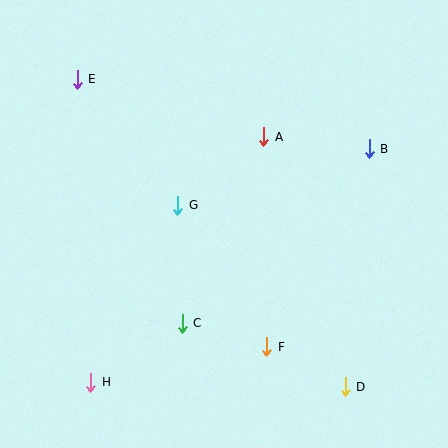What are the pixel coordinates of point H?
Point H is at (91, 382).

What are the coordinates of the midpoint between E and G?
The midpoint between E and G is at (128, 142).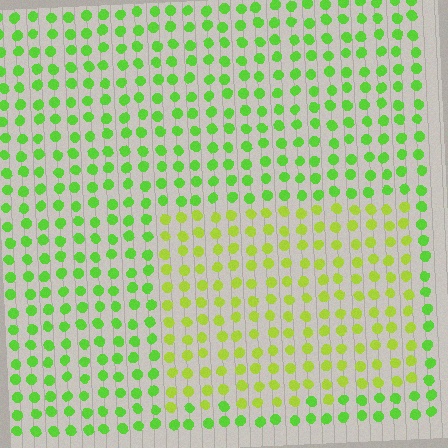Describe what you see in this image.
The image is filled with small lime elements in a uniform arrangement. A rectangle-shaped region is visible where the elements are tinted to a slightly different hue, forming a subtle color boundary.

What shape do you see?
I see a rectangle.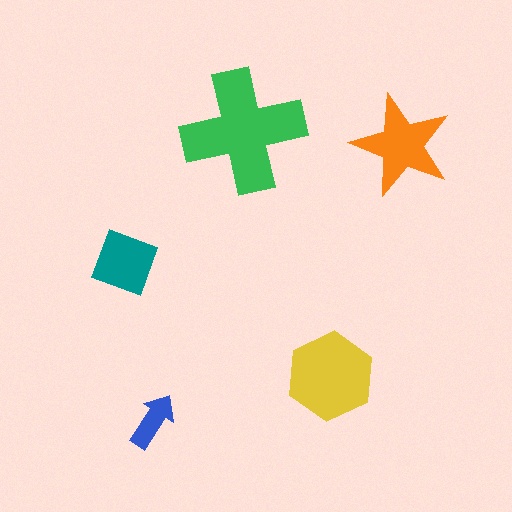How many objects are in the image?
There are 5 objects in the image.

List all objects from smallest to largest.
The blue arrow, the teal diamond, the orange star, the yellow hexagon, the green cross.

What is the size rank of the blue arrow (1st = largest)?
5th.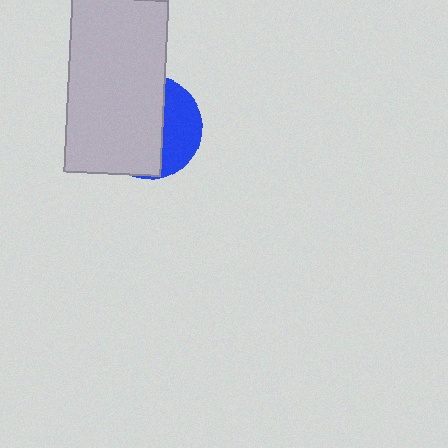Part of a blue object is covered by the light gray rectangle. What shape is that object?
It is a circle.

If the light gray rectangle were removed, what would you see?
You would see the complete blue circle.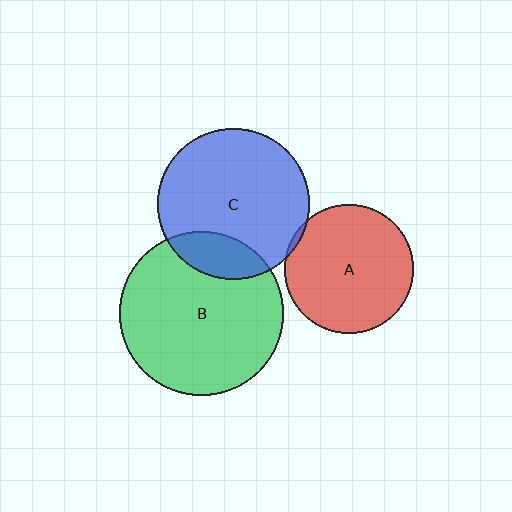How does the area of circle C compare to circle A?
Approximately 1.4 times.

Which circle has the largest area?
Circle B (green).